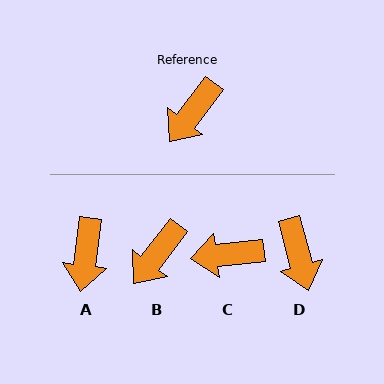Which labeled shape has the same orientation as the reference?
B.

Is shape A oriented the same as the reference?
No, it is off by about 30 degrees.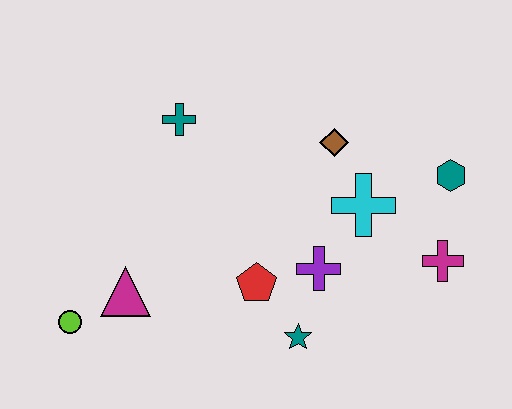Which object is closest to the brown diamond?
The cyan cross is closest to the brown diamond.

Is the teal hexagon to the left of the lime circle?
No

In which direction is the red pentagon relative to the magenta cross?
The red pentagon is to the left of the magenta cross.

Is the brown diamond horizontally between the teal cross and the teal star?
No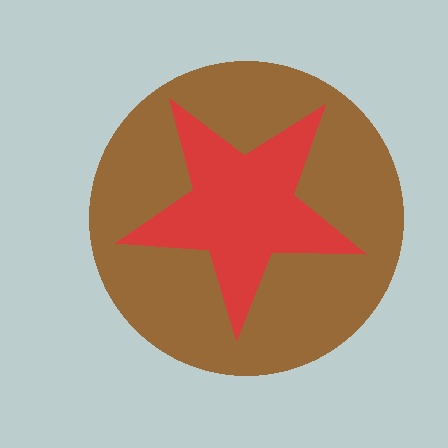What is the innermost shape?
The red star.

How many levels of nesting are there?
2.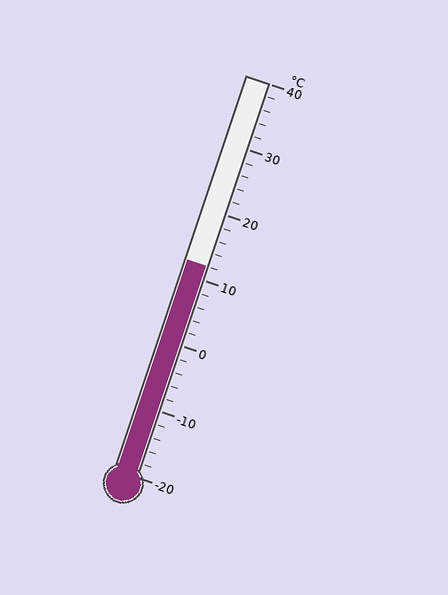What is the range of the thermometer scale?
The thermometer scale ranges from -20°C to 40°C.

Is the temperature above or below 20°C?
The temperature is below 20°C.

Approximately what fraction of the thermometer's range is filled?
The thermometer is filled to approximately 55% of its range.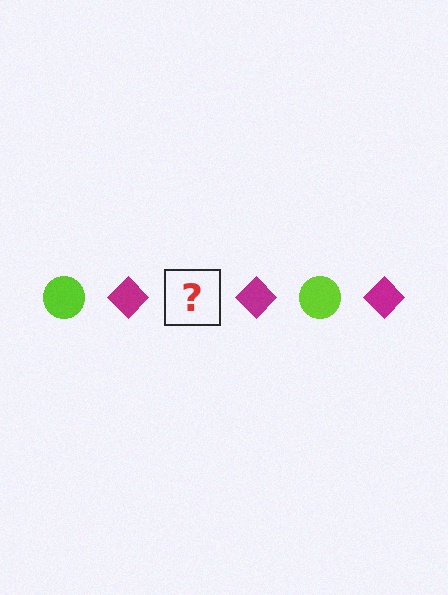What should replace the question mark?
The question mark should be replaced with a lime circle.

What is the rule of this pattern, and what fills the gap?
The rule is that the pattern alternates between lime circle and magenta diamond. The gap should be filled with a lime circle.